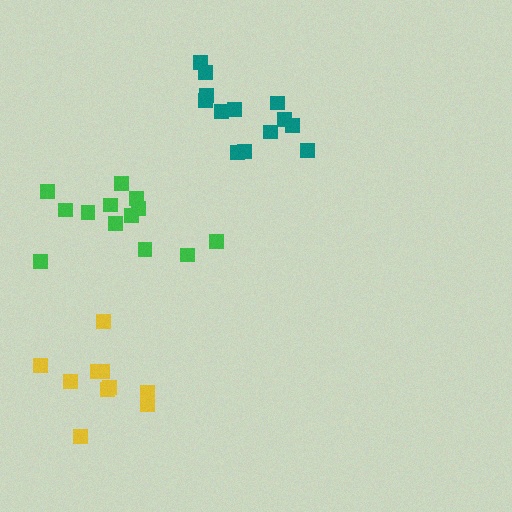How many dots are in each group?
Group 1: 13 dots, Group 2: 13 dots, Group 3: 10 dots (36 total).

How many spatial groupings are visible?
There are 3 spatial groupings.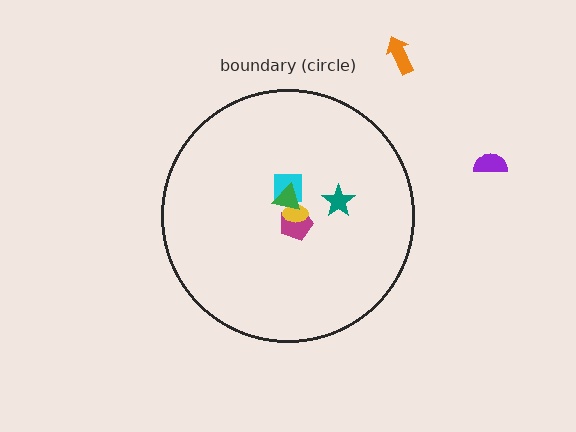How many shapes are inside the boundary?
5 inside, 2 outside.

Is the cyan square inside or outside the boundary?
Inside.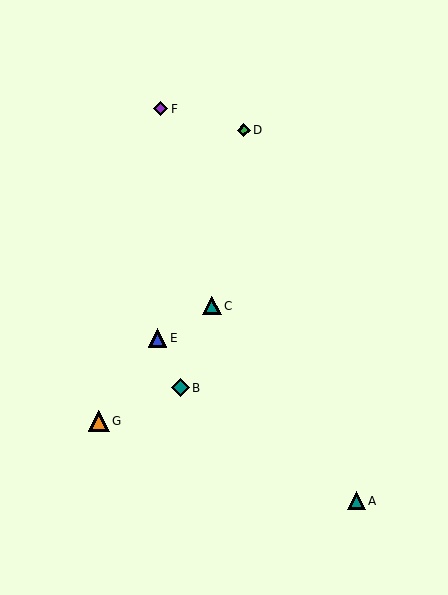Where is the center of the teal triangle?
The center of the teal triangle is at (356, 501).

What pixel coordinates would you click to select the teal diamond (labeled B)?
Click at (181, 388) to select the teal diamond B.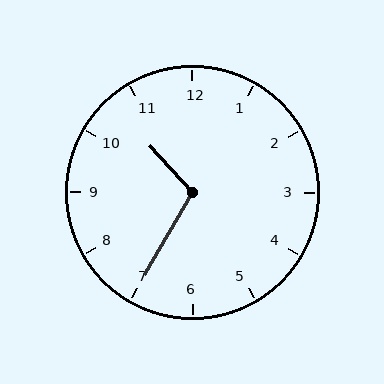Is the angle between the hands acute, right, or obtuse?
It is obtuse.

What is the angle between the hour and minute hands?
Approximately 108 degrees.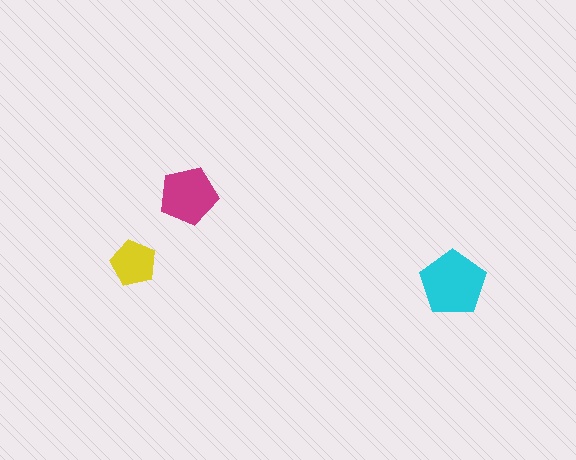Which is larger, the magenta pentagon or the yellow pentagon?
The magenta one.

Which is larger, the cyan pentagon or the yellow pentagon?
The cyan one.